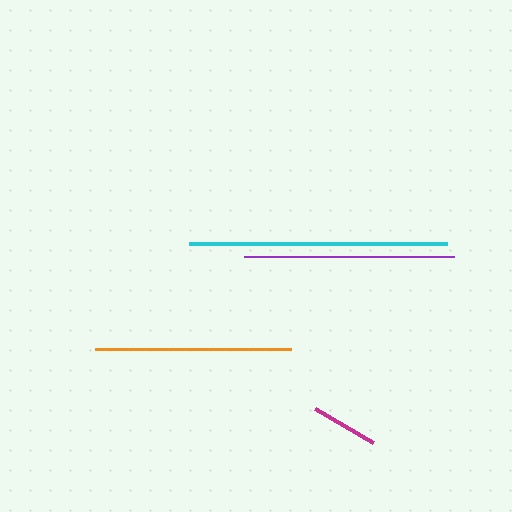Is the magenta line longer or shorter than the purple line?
The purple line is longer than the magenta line.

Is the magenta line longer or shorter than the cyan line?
The cyan line is longer than the magenta line.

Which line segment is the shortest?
The magenta line is the shortest at approximately 68 pixels.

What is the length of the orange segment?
The orange segment is approximately 195 pixels long.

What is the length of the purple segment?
The purple segment is approximately 211 pixels long.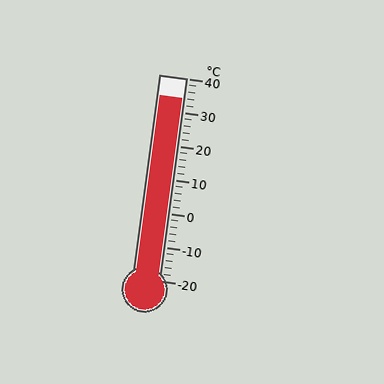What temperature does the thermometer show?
The thermometer shows approximately 34°C.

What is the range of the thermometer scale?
The thermometer scale ranges from -20°C to 40°C.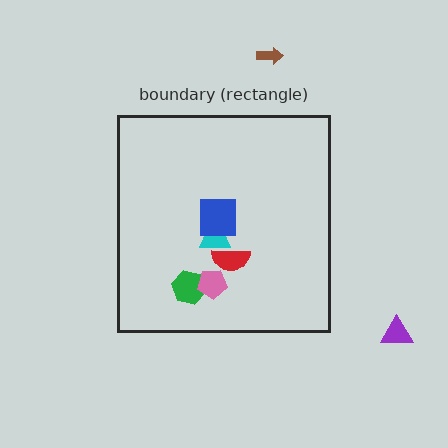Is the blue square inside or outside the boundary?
Inside.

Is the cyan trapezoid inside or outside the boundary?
Inside.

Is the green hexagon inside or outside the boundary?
Inside.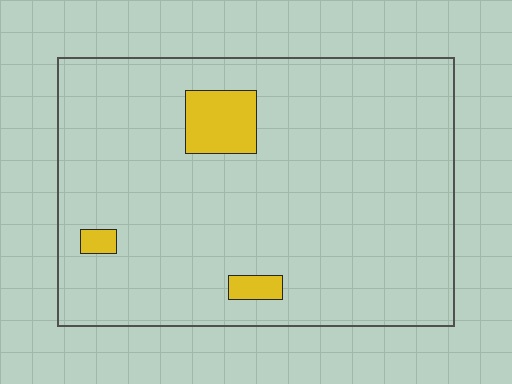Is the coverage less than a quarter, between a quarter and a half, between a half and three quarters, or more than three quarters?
Less than a quarter.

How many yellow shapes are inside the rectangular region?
3.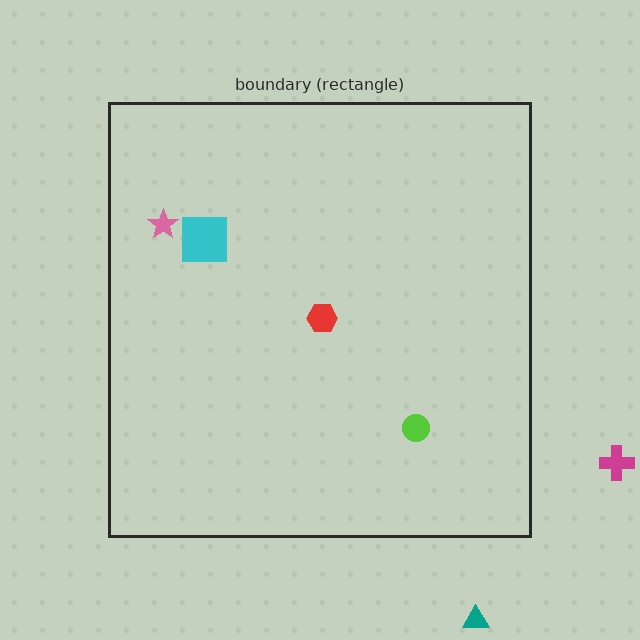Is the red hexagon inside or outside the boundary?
Inside.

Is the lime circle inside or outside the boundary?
Inside.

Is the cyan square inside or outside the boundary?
Inside.